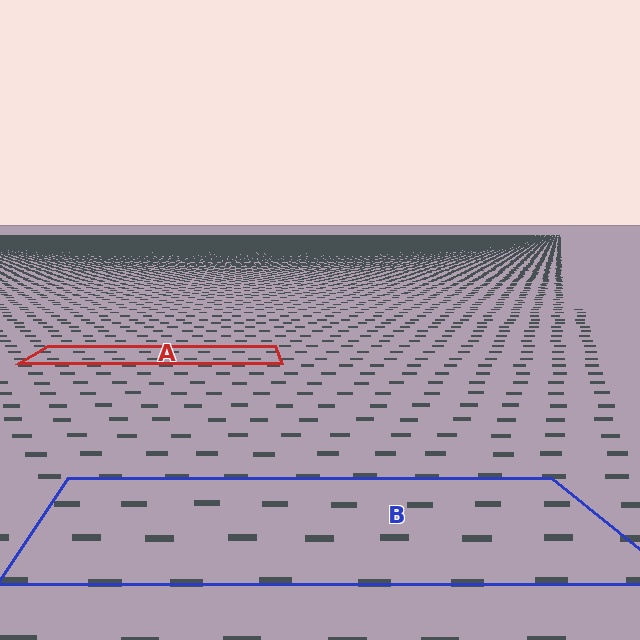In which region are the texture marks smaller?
The texture marks are smaller in region A, because it is farther away.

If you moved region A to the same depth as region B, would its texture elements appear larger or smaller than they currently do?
They would appear larger. At a closer depth, the same texture elements are projected at a bigger on-screen size.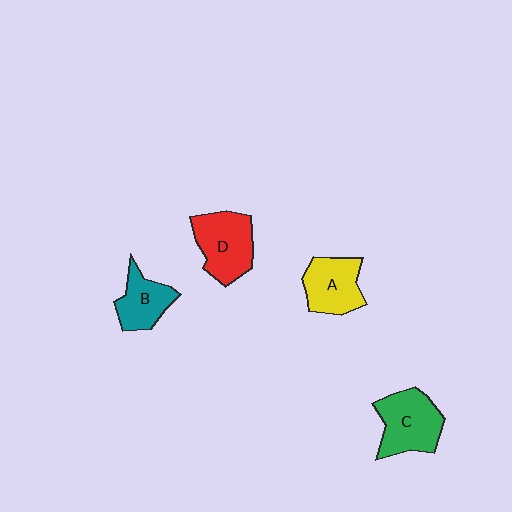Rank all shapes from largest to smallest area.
From largest to smallest: C (green), D (red), A (yellow), B (teal).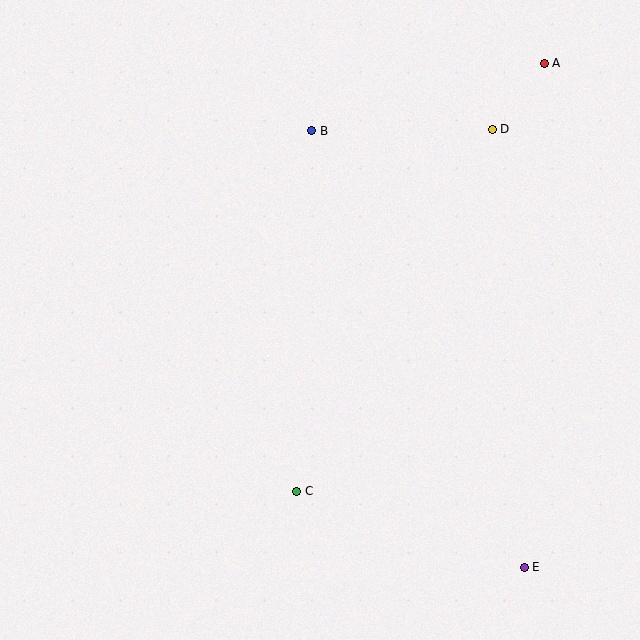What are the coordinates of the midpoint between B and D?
The midpoint between B and D is at (402, 130).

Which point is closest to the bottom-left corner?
Point C is closest to the bottom-left corner.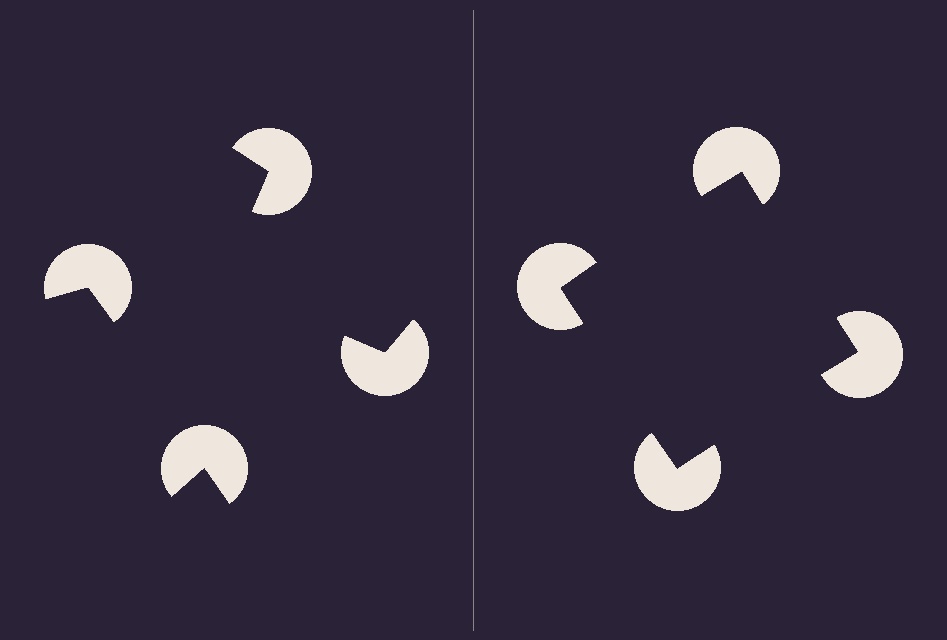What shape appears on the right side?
An illusory square.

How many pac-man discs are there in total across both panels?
8 — 4 on each side.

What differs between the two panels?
The pac-man discs are positioned identically on both sides; only the wedge orientations differ. On the right they align to a square; on the left they are misaligned.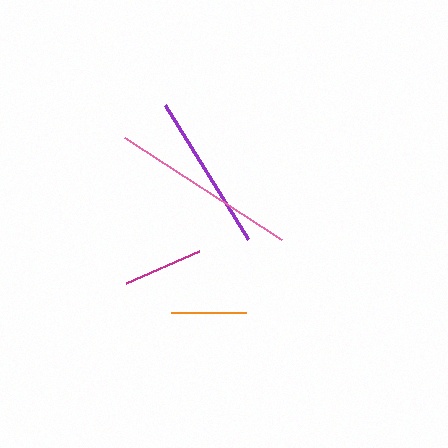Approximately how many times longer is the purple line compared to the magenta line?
The purple line is approximately 2.0 times the length of the magenta line.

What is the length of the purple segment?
The purple segment is approximately 157 pixels long.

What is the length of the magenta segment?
The magenta segment is approximately 80 pixels long.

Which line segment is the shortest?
The orange line is the shortest at approximately 74 pixels.